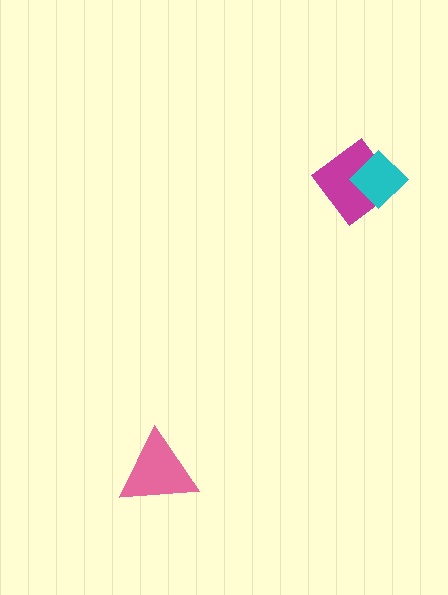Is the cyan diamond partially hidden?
No, no other shape covers it.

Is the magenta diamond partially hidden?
Yes, it is partially covered by another shape.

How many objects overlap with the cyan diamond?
1 object overlaps with the cyan diamond.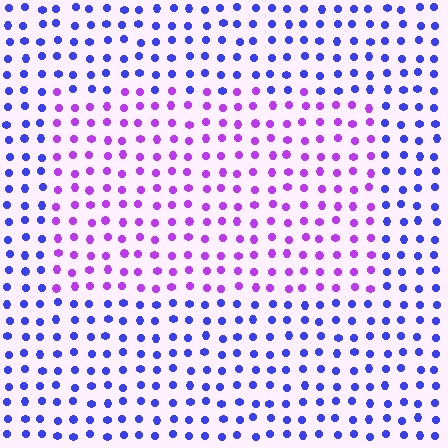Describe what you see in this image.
The image is filled with small blue elements in a uniform arrangement. A rectangle-shaped region is visible where the elements are tinted to a slightly different hue, forming a subtle color boundary.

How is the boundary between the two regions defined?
The boundary is defined purely by a slight shift in hue (about 47 degrees). Spacing, size, and orientation are identical on both sides.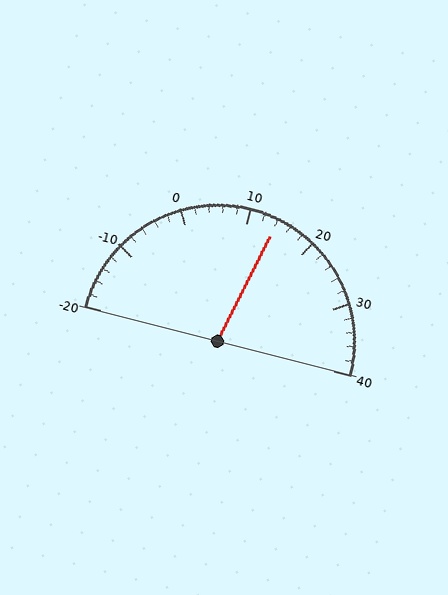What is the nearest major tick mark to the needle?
The nearest major tick mark is 10.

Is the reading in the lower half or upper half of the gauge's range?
The reading is in the upper half of the range (-20 to 40).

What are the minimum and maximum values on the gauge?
The gauge ranges from -20 to 40.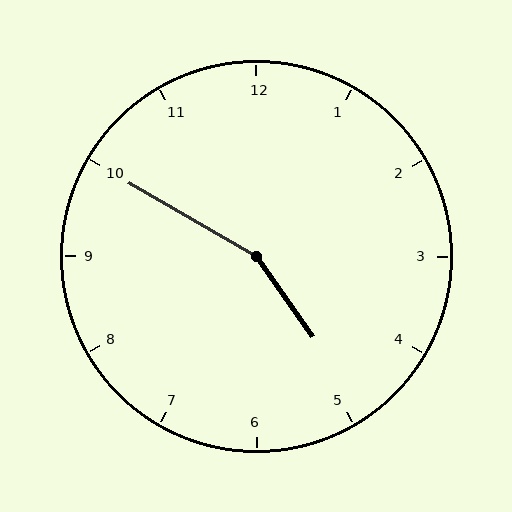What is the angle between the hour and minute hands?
Approximately 155 degrees.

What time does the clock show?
4:50.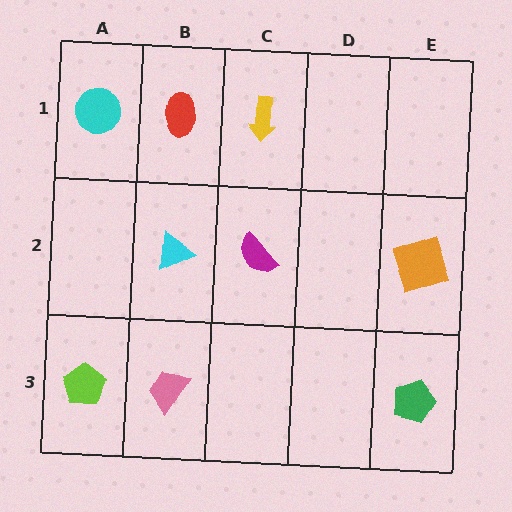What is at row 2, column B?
A cyan triangle.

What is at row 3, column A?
A lime pentagon.